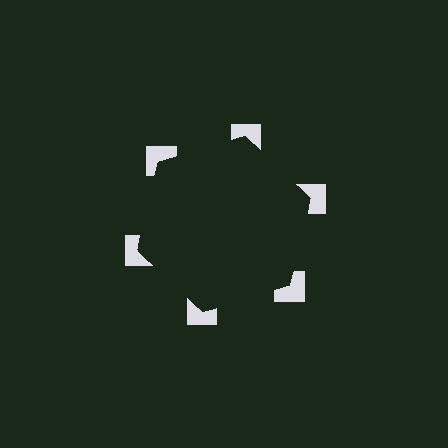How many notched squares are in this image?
There are 6 — one at each vertex of the illusory hexagon.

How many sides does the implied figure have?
6 sides.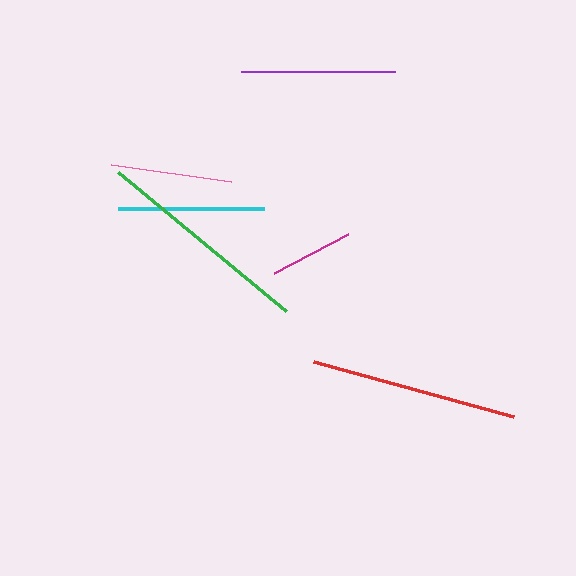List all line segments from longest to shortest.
From longest to shortest: green, red, purple, cyan, pink, magenta.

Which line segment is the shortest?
The magenta line is the shortest at approximately 84 pixels.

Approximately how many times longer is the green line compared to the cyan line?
The green line is approximately 1.5 times the length of the cyan line.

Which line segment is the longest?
The green line is the longest at approximately 218 pixels.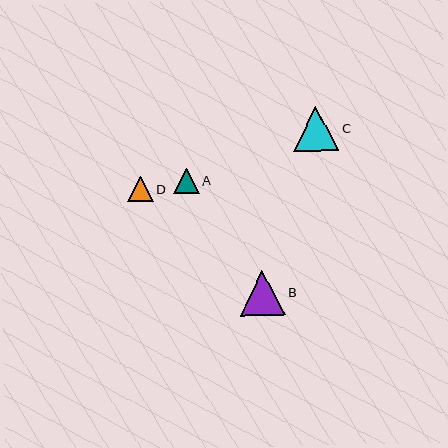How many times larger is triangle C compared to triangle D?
Triangle C is approximately 1.7 times the size of triangle D.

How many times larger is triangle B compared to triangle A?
Triangle B is approximately 1.8 times the size of triangle A.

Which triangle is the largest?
Triangle C is the largest with a size of approximately 45 pixels.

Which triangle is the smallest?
Triangle A is the smallest with a size of approximately 26 pixels.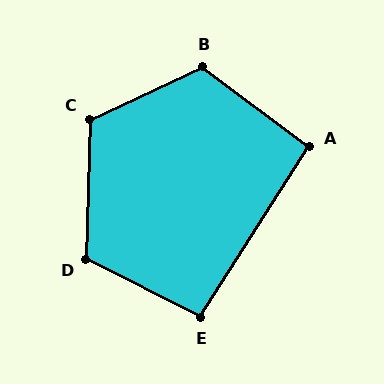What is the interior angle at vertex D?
Approximately 115 degrees (obtuse).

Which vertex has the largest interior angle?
B, at approximately 118 degrees.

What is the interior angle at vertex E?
Approximately 96 degrees (obtuse).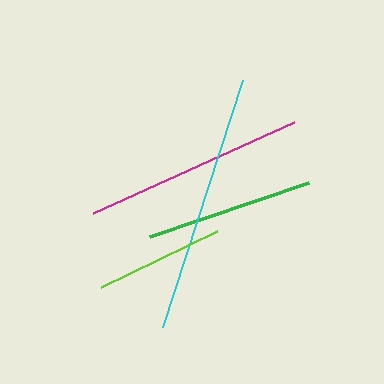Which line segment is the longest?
The cyan line is the longest at approximately 260 pixels.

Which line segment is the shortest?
The lime line is the shortest at approximately 129 pixels.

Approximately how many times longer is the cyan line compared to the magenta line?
The cyan line is approximately 1.2 times the length of the magenta line.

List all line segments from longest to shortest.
From longest to shortest: cyan, magenta, green, lime.